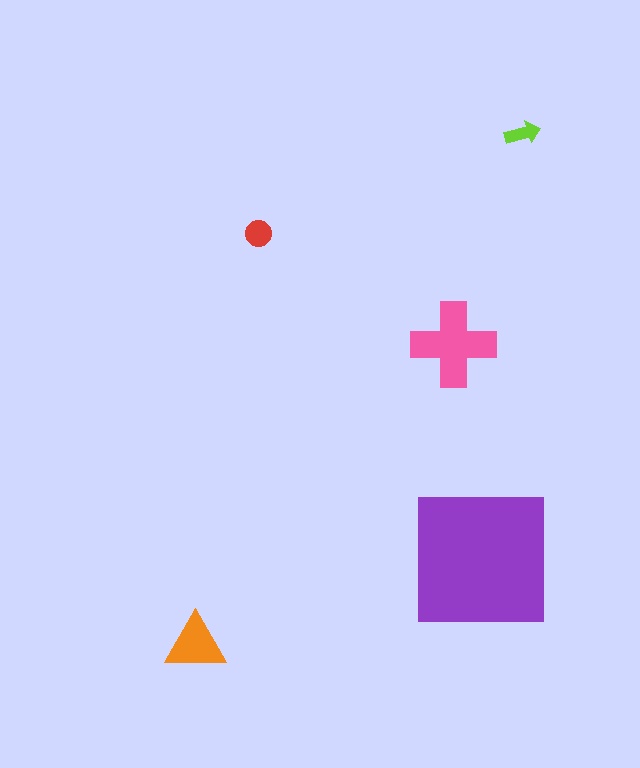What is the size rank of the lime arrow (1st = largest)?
5th.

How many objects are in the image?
There are 5 objects in the image.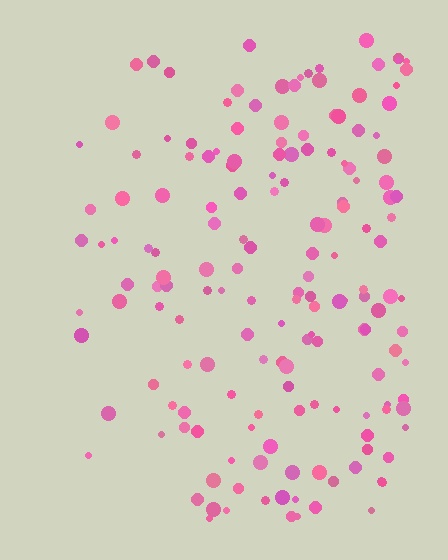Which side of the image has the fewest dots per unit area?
The left.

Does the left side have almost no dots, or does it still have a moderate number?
Still a moderate number, just noticeably fewer than the right.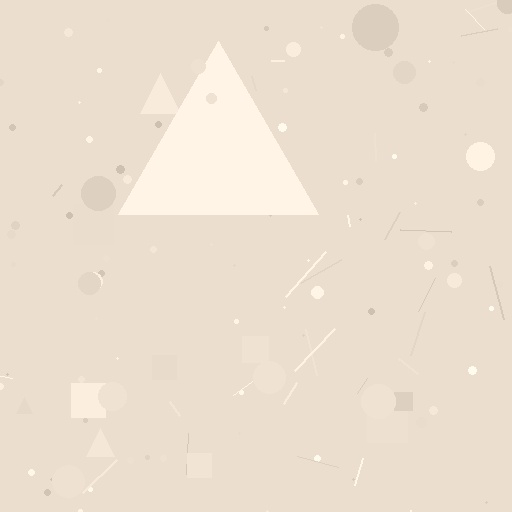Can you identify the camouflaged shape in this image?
The camouflaged shape is a triangle.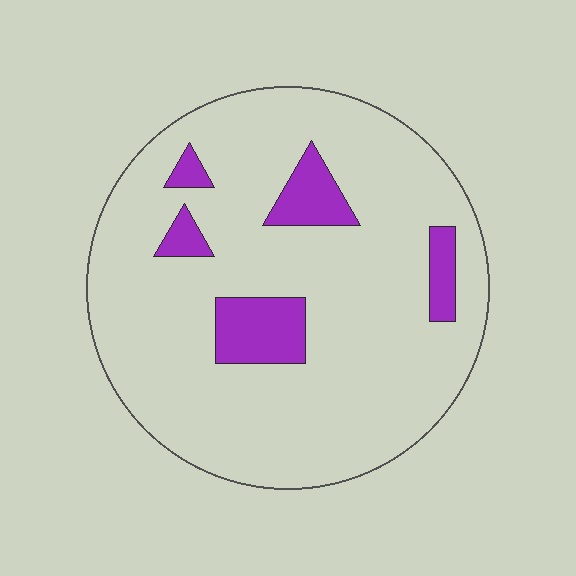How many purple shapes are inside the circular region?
5.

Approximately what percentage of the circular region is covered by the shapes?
Approximately 10%.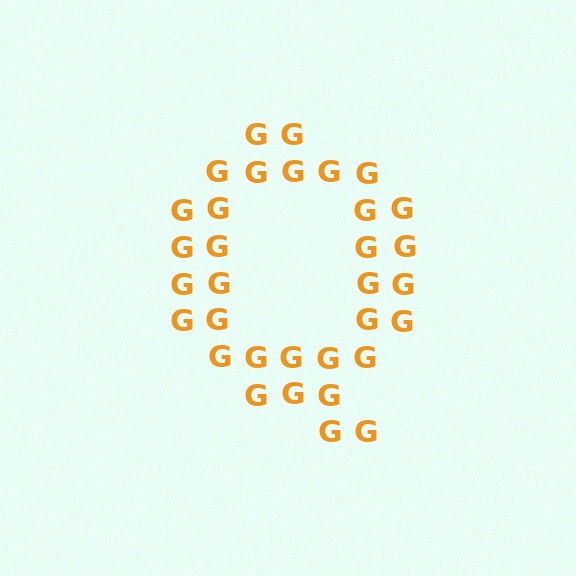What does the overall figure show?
The overall figure shows the letter Q.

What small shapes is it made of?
It is made of small letter G's.